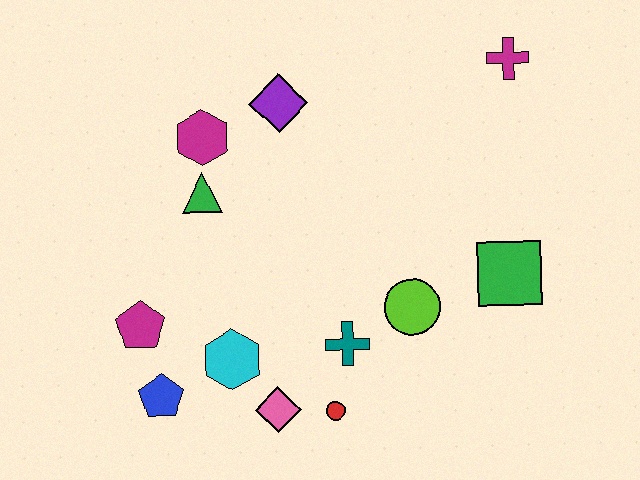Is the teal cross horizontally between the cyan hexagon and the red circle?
No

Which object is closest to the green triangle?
The magenta hexagon is closest to the green triangle.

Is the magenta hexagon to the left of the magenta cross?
Yes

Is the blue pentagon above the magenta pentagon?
No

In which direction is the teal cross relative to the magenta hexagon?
The teal cross is below the magenta hexagon.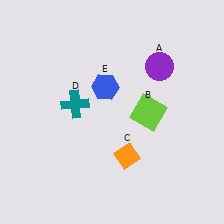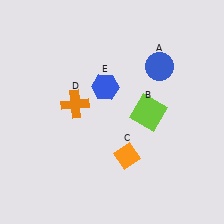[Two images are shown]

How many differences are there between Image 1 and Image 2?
There are 2 differences between the two images.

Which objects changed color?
A changed from purple to blue. D changed from teal to orange.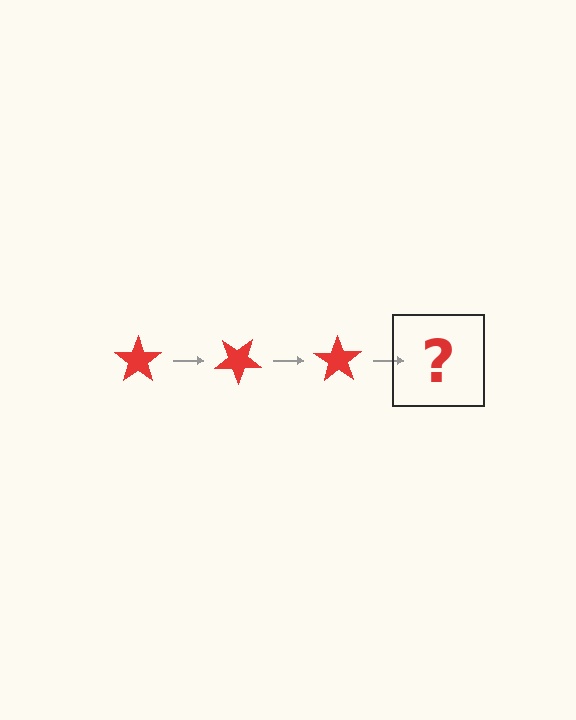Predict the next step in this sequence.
The next step is a red star rotated 105 degrees.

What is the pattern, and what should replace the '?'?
The pattern is that the star rotates 35 degrees each step. The '?' should be a red star rotated 105 degrees.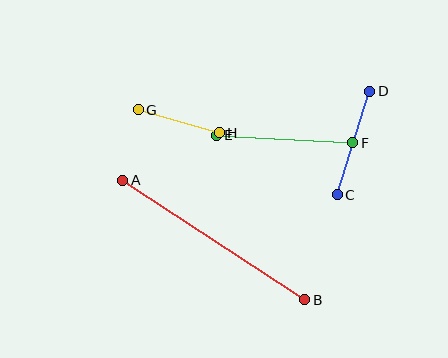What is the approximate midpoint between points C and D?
The midpoint is at approximately (353, 143) pixels.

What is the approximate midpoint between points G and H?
The midpoint is at approximately (179, 121) pixels.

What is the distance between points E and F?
The distance is approximately 137 pixels.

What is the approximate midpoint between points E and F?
The midpoint is at approximately (285, 139) pixels.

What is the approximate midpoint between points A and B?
The midpoint is at approximately (214, 240) pixels.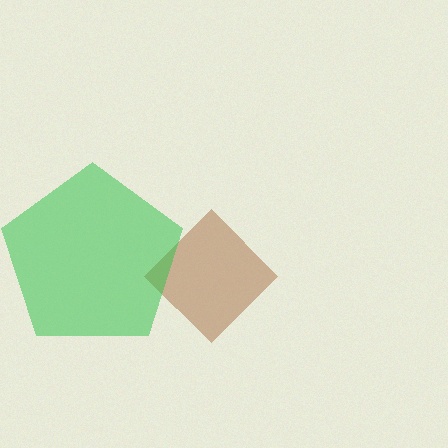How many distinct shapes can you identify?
There are 2 distinct shapes: a brown diamond, a green pentagon.